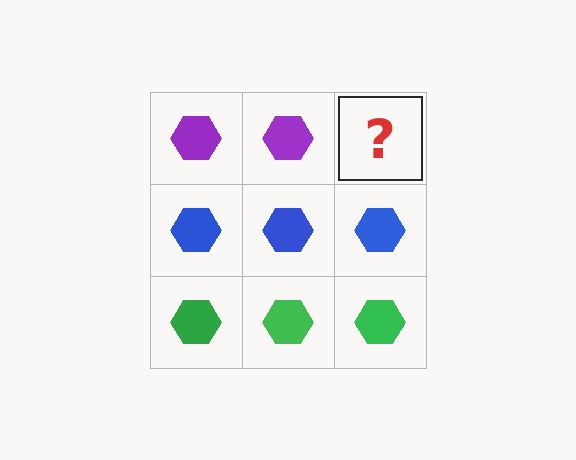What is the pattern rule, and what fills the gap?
The rule is that each row has a consistent color. The gap should be filled with a purple hexagon.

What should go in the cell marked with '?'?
The missing cell should contain a purple hexagon.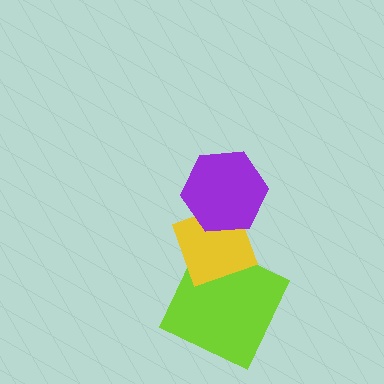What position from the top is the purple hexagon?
The purple hexagon is 1st from the top.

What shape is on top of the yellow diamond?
The purple hexagon is on top of the yellow diamond.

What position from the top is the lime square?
The lime square is 3rd from the top.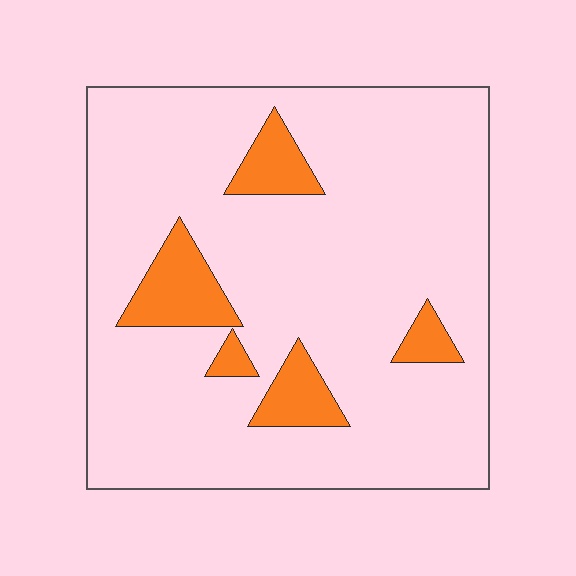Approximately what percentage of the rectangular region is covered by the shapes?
Approximately 15%.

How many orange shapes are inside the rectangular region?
5.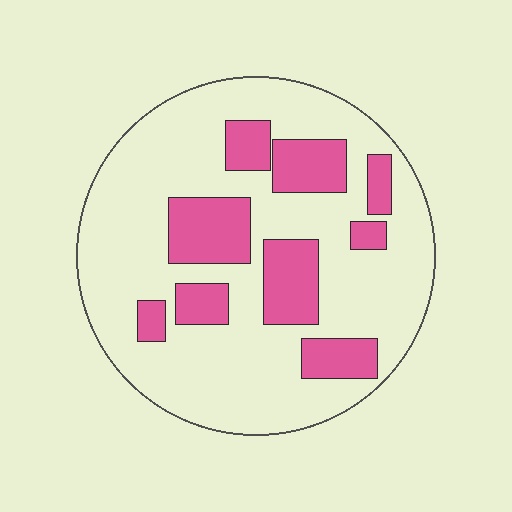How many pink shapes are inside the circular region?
9.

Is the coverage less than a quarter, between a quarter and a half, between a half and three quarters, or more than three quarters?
Between a quarter and a half.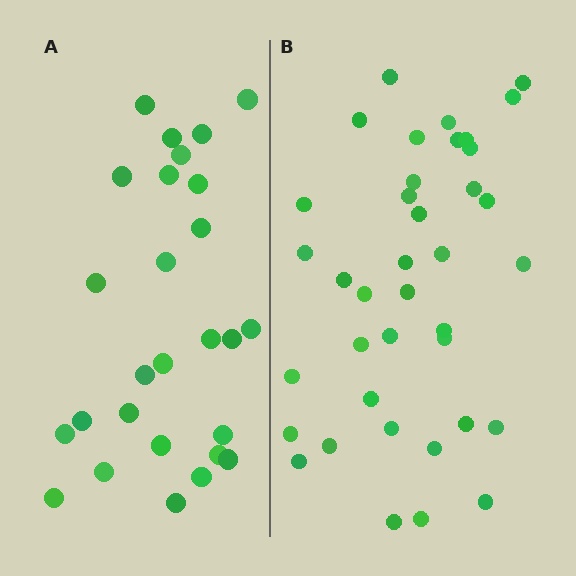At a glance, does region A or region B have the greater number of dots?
Region B (the right region) has more dots.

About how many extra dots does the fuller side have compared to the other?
Region B has roughly 12 or so more dots than region A.